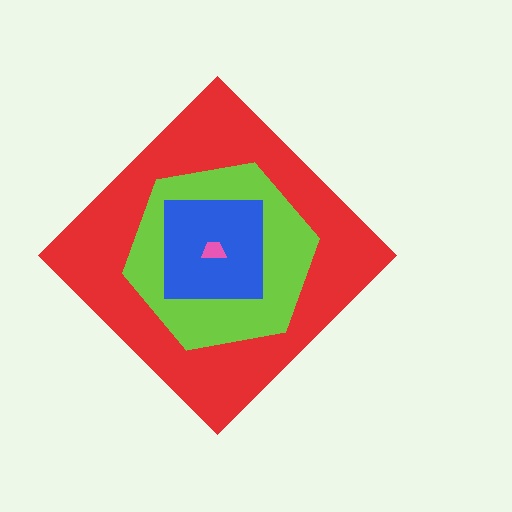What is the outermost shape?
The red diamond.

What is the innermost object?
The pink trapezoid.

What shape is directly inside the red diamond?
The lime hexagon.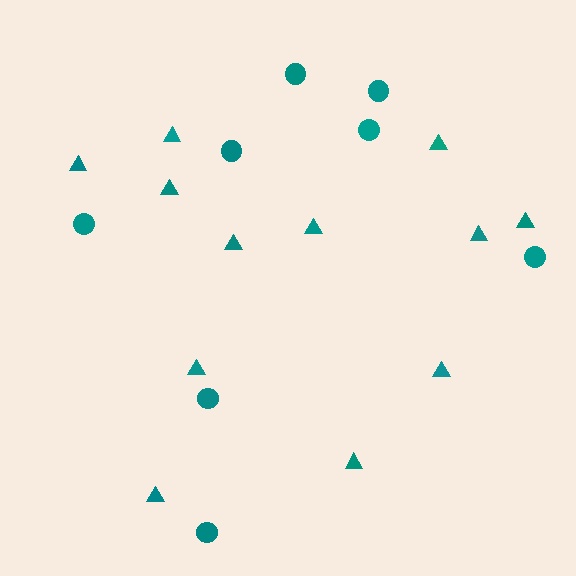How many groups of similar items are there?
There are 2 groups: one group of circles (8) and one group of triangles (12).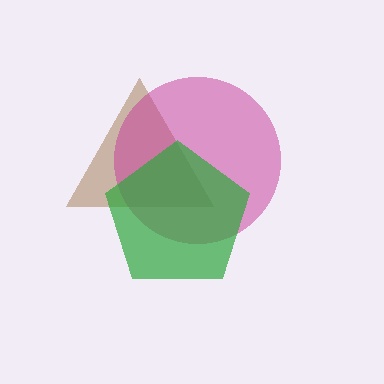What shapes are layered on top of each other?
The layered shapes are: a brown triangle, a magenta circle, a green pentagon.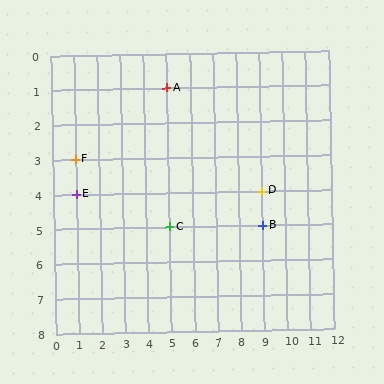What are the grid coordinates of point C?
Point C is at grid coordinates (5, 5).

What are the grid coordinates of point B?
Point B is at grid coordinates (9, 5).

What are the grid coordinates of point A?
Point A is at grid coordinates (5, 1).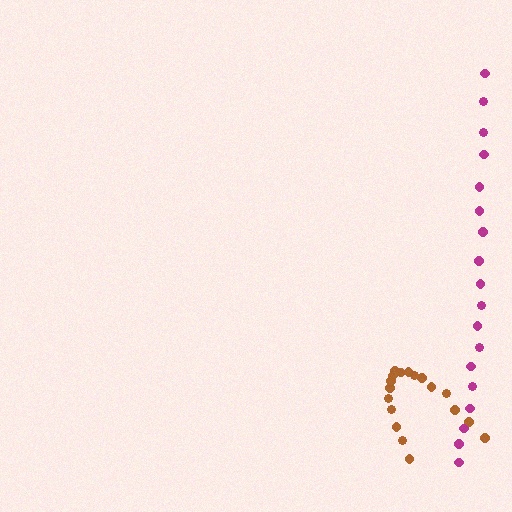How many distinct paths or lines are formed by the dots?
There are 2 distinct paths.